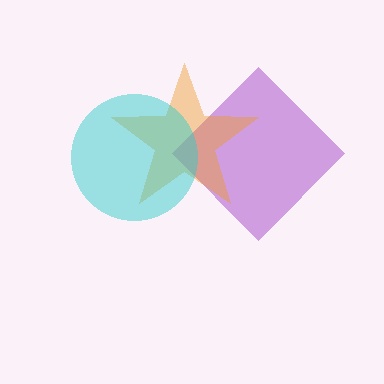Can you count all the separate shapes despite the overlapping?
Yes, there are 3 separate shapes.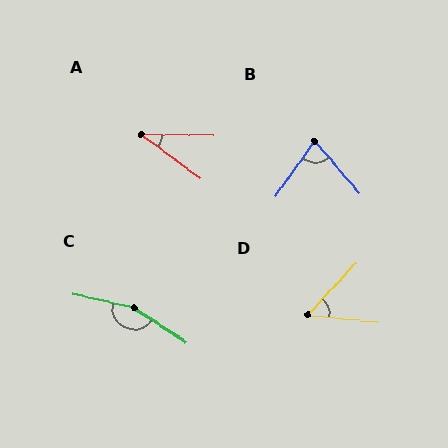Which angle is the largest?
C, at approximately 158 degrees.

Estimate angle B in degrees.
Approximately 76 degrees.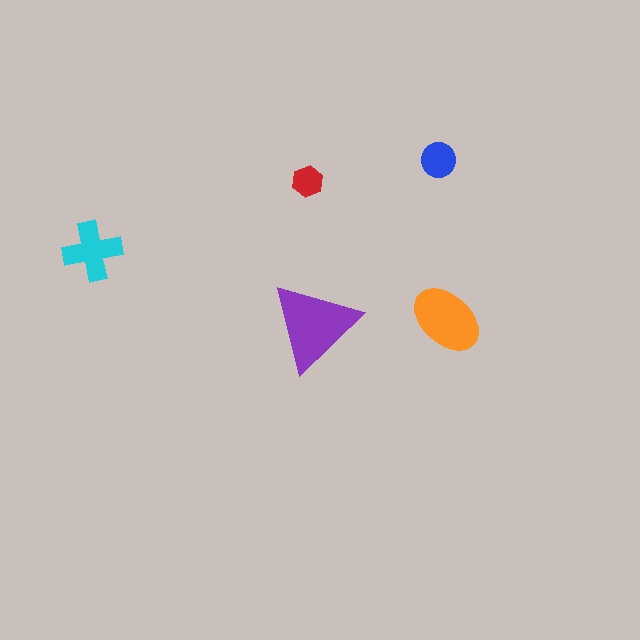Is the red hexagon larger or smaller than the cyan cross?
Smaller.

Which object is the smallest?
The red hexagon.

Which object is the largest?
The purple triangle.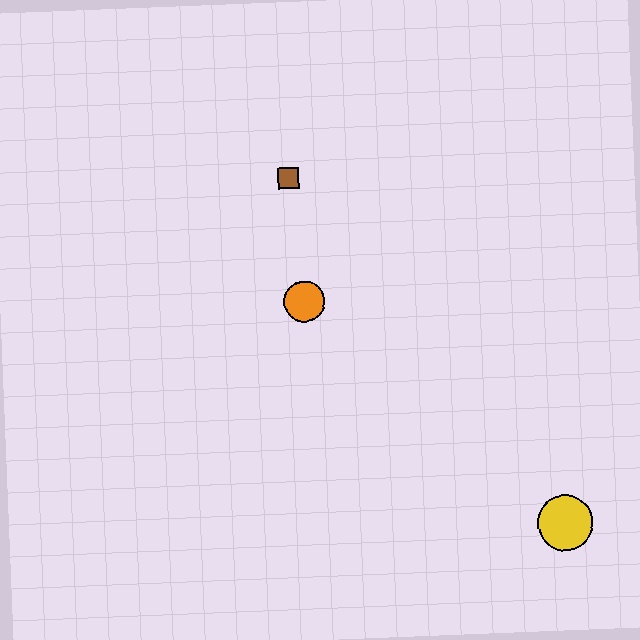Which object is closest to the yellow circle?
The orange circle is closest to the yellow circle.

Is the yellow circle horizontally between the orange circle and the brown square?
No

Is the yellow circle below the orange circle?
Yes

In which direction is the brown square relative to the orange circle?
The brown square is above the orange circle.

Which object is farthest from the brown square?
The yellow circle is farthest from the brown square.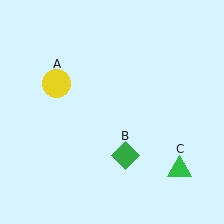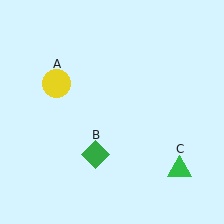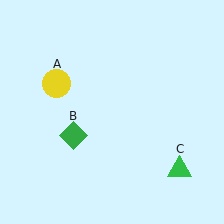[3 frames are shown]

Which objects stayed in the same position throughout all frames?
Yellow circle (object A) and green triangle (object C) remained stationary.